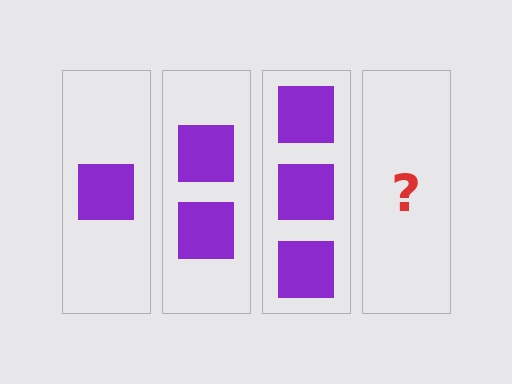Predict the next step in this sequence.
The next step is 4 squares.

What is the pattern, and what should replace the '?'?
The pattern is that each step adds one more square. The '?' should be 4 squares.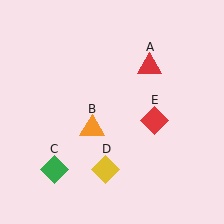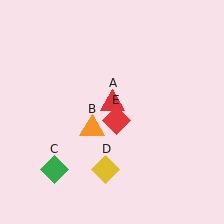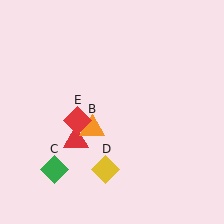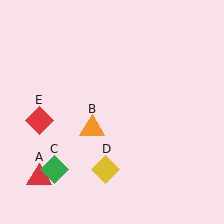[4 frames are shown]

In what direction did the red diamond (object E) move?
The red diamond (object E) moved left.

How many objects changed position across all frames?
2 objects changed position: red triangle (object A), red diamond (object E).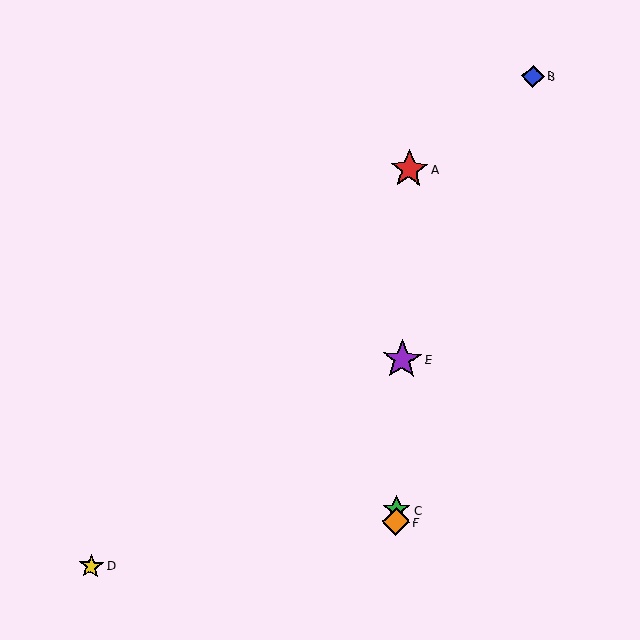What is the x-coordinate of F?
Object F is at x≈396.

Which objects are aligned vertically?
Objects A, C, E, F are aligned vertically.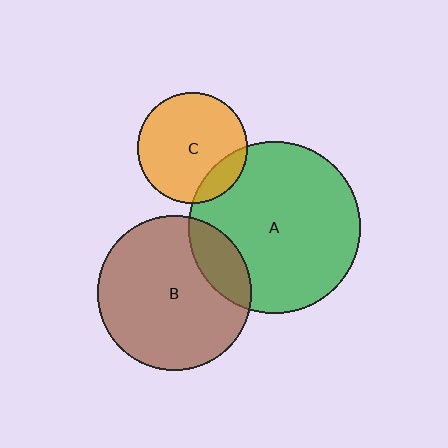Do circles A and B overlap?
Yes.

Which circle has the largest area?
Circle A (green).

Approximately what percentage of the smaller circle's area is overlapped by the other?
Approximately 20%.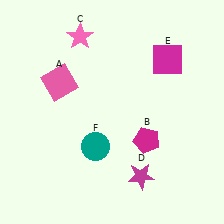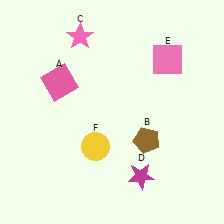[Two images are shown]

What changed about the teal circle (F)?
In Image 1, F is teal. In Image 2, it changed to yellow.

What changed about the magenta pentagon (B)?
In Image 1, B is magenta. In Image 2, it changed to brown.